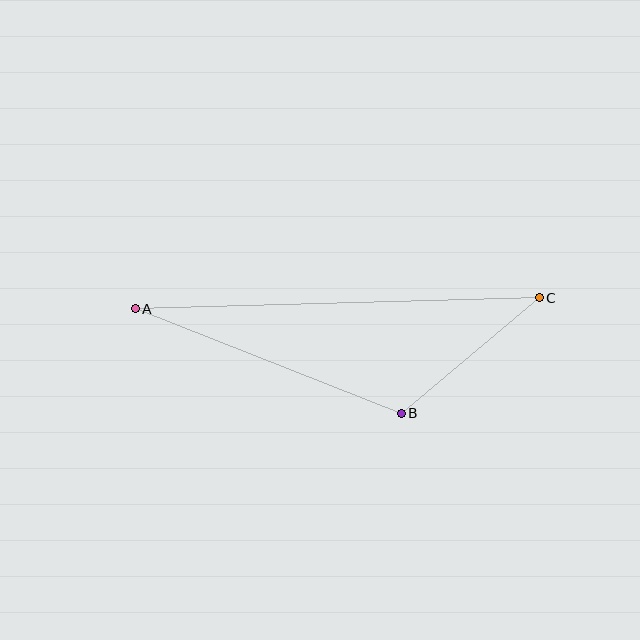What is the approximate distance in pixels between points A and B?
The distance between A and B is approximately 286 pixels.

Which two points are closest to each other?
Points B and C are closest to each other.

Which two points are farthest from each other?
Points A and C are farthest from each other.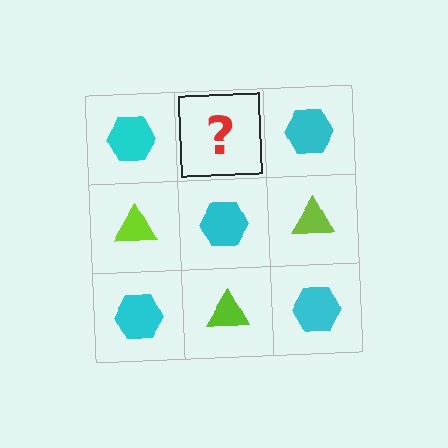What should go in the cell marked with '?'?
The missing cell should contain a lime triangle.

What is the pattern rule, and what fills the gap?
The rule is that it alternates cyan hexagon and lime triangle in a checkerboard pattern. The gap should be filled with a lime triangle.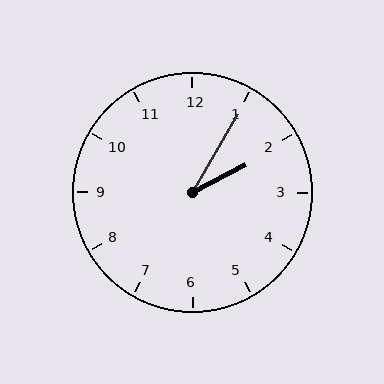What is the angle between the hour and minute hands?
Approximately 32 degrees.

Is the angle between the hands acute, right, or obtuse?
It is acute.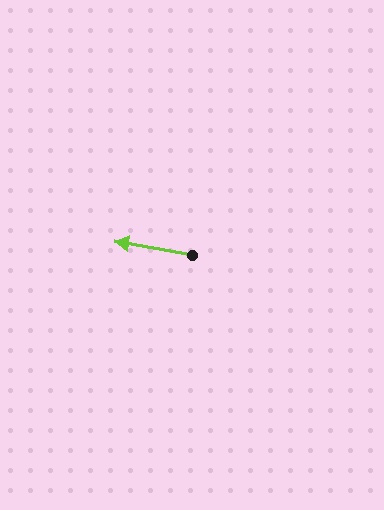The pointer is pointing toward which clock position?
Roughly 9 o'clock.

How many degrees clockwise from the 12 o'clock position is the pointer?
Approximately 280 degrees.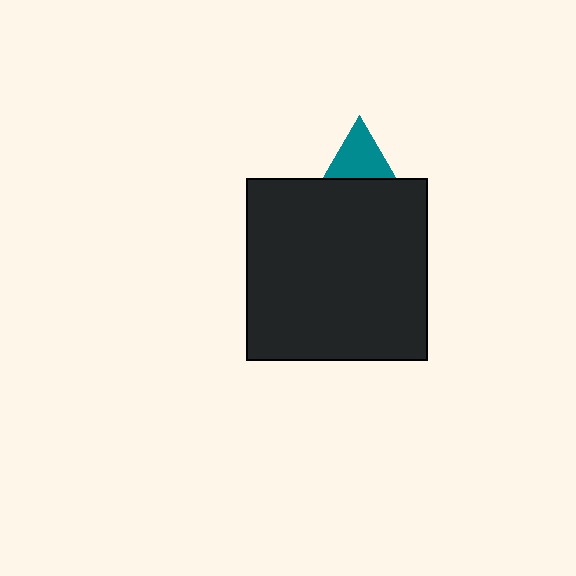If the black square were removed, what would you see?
You would see the complete teal triangle.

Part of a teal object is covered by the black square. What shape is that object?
It is a triangle.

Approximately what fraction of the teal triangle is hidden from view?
Roughly 68% of the teal triangle is hidden behind the black square.